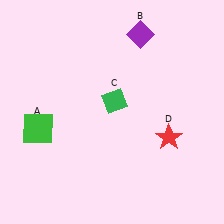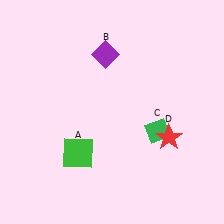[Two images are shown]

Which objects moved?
The objects that moved are: the green square (A), the purple diamond (B), the green diamond (C).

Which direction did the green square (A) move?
The green square (A) moved right.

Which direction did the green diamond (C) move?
The green diamond (C) moved right.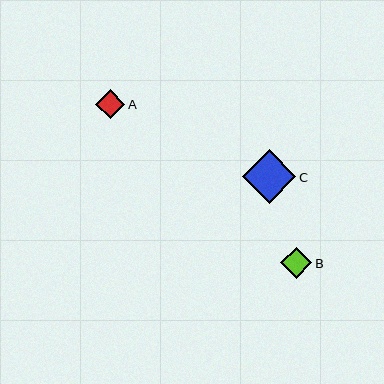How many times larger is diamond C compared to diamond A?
Diamond C is approximately 1.8 times the size of diamond A.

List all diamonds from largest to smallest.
From largest to smallest: C, B, A.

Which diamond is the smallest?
Diamond A is the smallest with a size of approximately 29 pixels.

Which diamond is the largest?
Diamond C is the largest with a size of approximately 54 pixels.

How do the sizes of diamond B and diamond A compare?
Diamond B and diamond A are approximately the same size.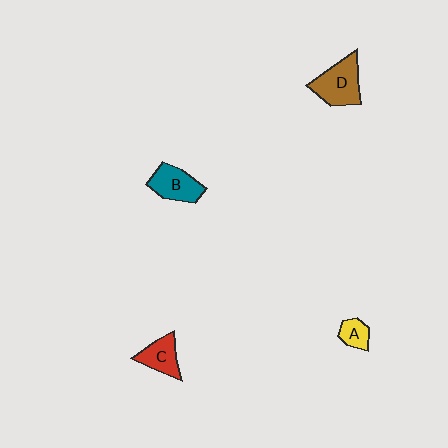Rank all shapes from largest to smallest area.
From largest to smallest: D (brown), B (teal), C (red), A (yellow).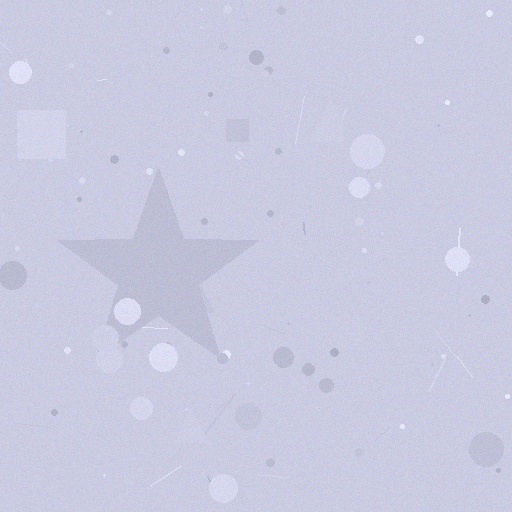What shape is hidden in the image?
A star is hidden in the image.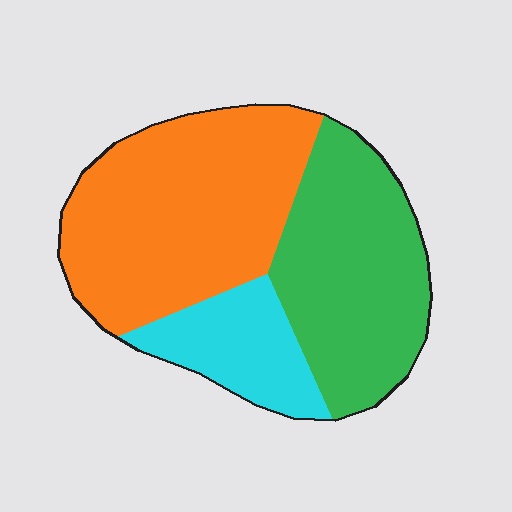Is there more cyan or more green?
Green.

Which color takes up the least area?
Cyan, at roughly 15%.